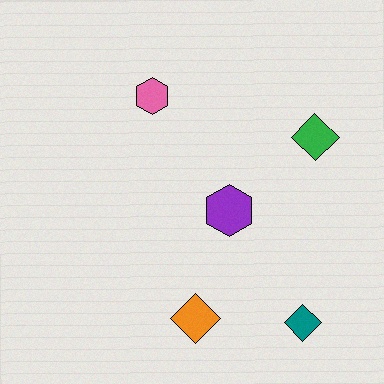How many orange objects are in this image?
There is 1 orange object.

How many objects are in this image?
There are 5 objects.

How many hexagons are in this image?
There are 2 hexagons.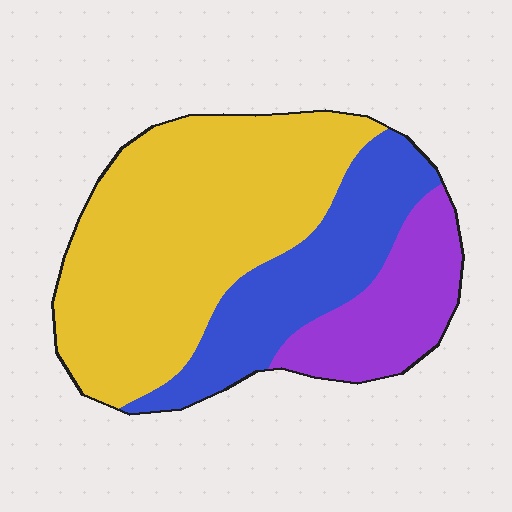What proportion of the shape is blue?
Blue takes up between a sixth and a third of the shape.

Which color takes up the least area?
Purple, at roughly 20%.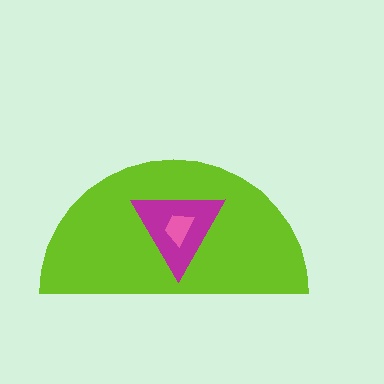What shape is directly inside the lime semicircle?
The magenta triangle.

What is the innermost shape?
The pink trapezoid.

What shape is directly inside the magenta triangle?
The pink trapezoid.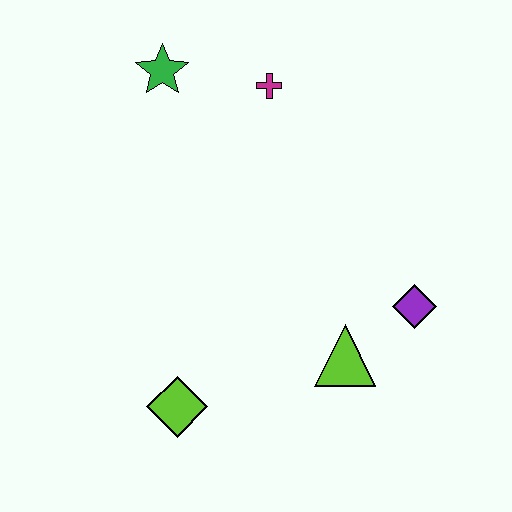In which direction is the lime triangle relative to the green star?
The lime triangle is below the green star.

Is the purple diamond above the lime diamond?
Yes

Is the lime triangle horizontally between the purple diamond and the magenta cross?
Yes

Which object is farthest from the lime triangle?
The green star is farthest from the lime triangle.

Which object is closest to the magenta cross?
The green star is closest to the magenta cross.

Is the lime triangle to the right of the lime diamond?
Yes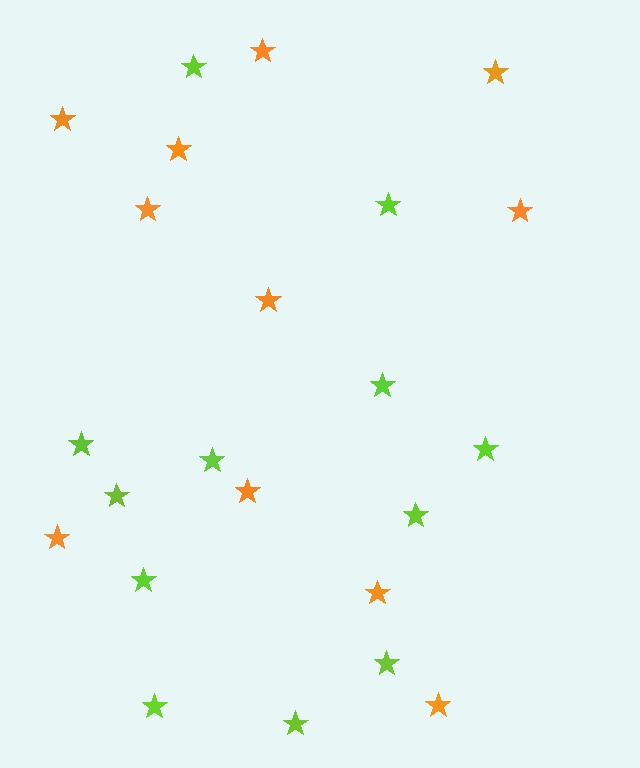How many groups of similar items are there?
There are 2 groups: one group of orange stars (11) and one group of lime stars (12).